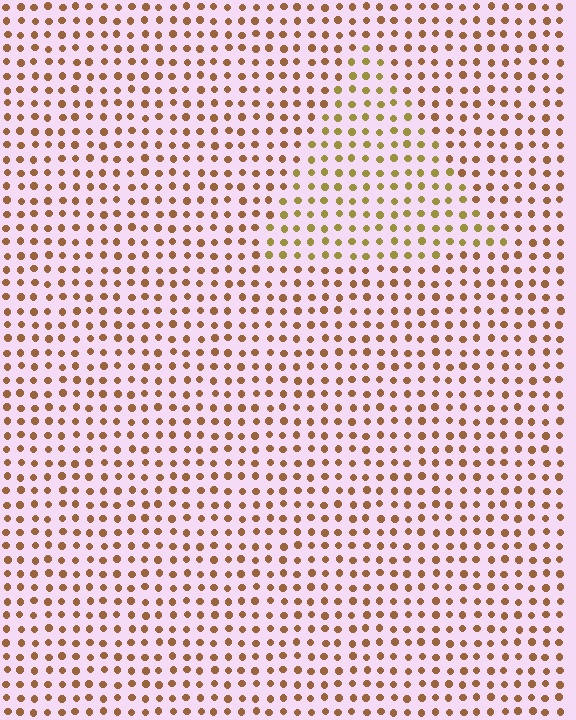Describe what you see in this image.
The image is filled with small brown elements in a uniform arrangement. A triangle-shaped region is visible where the elements are tinted to a slightly different hue, forming a subtle color boundary.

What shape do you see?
I see a triangle.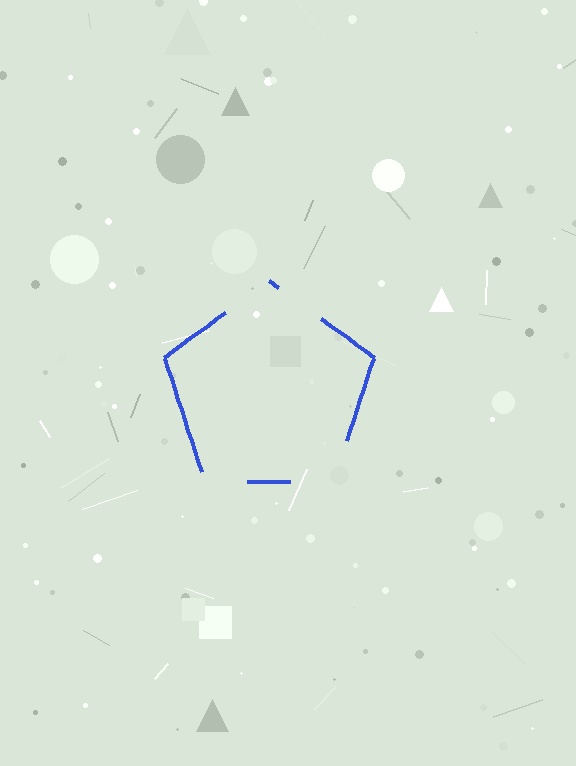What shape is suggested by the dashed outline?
The dashed outline suggests a pentagon.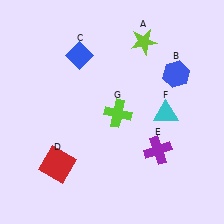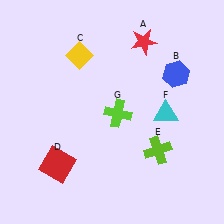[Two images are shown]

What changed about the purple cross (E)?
In Image 1, E is purple. In Image 2, it changed to lime.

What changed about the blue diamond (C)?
In Image 1, C is blue. In Image 2, it changed to yellow.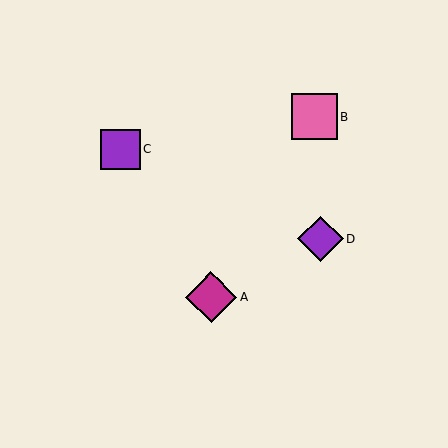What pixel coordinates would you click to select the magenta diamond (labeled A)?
Click at (211, 297) to select the magenta diamond A.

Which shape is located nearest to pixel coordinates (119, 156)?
The purple square (labeled C) at (121, 149) is nearest to that location.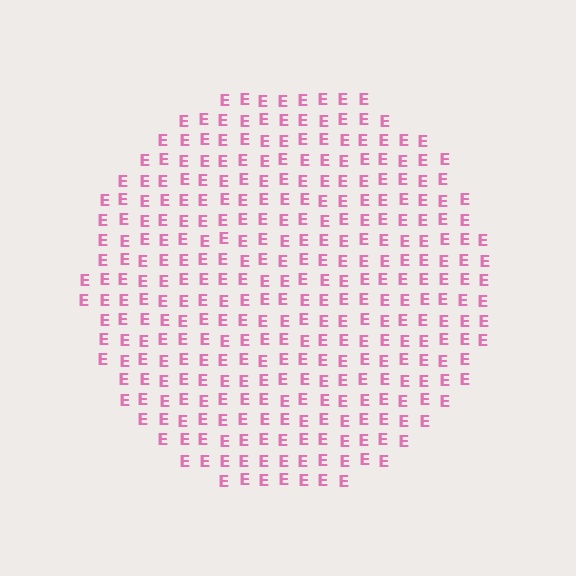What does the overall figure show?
The overall figure shows a circle.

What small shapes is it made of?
It is made of small letter E's.